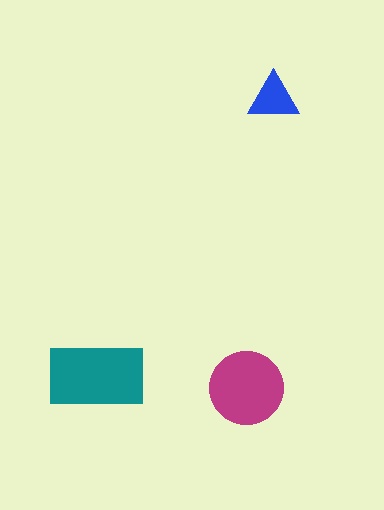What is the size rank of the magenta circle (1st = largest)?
2nd.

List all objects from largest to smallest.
The teal rectangle, the magenta circle, the blue triangle.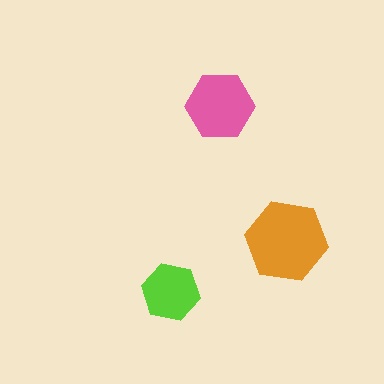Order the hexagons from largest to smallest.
the orange one, the pink one, the lime one.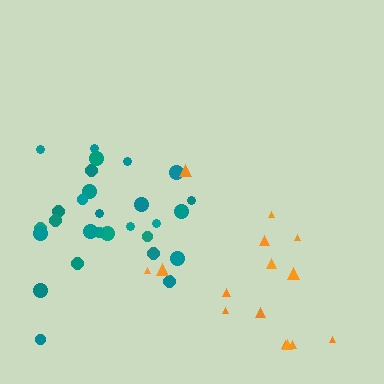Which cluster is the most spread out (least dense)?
Orange.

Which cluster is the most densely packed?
Teal.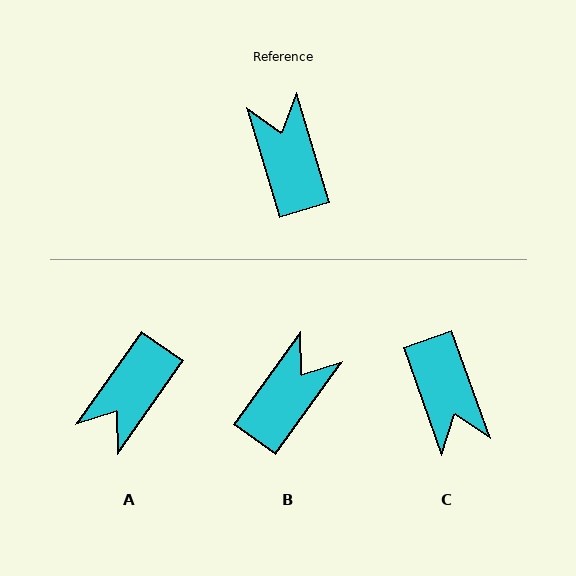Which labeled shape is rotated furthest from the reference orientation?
C, about 177 degrees away.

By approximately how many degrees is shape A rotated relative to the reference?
Approximately 128 degrees counter-clockwise.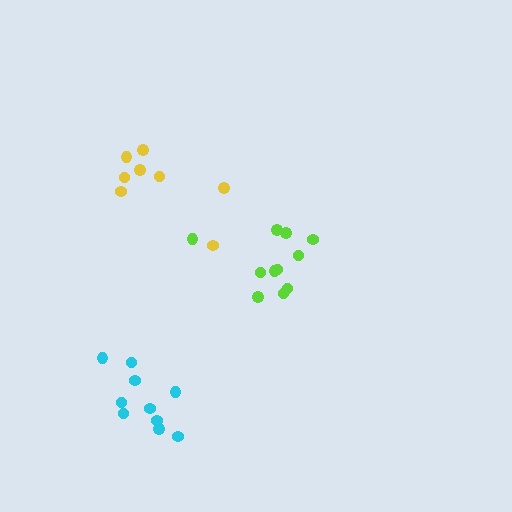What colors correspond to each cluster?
The clusters are colored: yellow, lime, cyan.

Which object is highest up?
The yellow cluster is topmost.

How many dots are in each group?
Group 1: 8 dots, Group 2: 11 dots, Group 3: 10 dots (29 total).